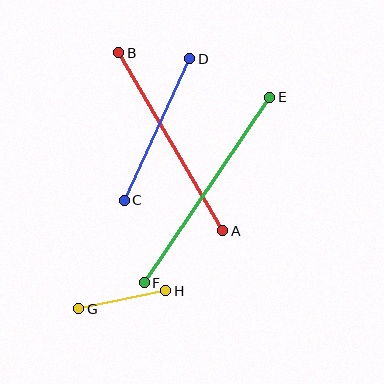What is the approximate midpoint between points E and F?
The midpoint is at approximately (207, 190) pixels.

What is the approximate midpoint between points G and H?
The midpoint is at approximately (122, 300) pixels.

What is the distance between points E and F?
The distance is approximately 224 pixels.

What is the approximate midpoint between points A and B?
The midpoint is at approximately (171, 142) pixels.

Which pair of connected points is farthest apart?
Points E and F are farthest apart.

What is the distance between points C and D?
The distance is approximately 156 pixels.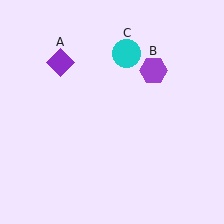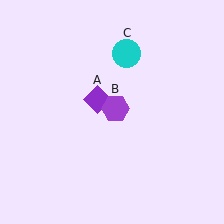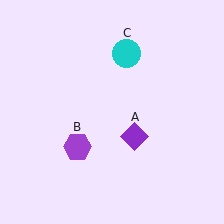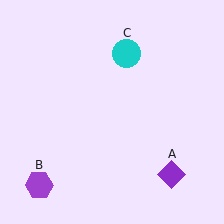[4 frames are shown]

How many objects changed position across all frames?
2 objects changed position: purple diamond (object A), purple hexagon (object B).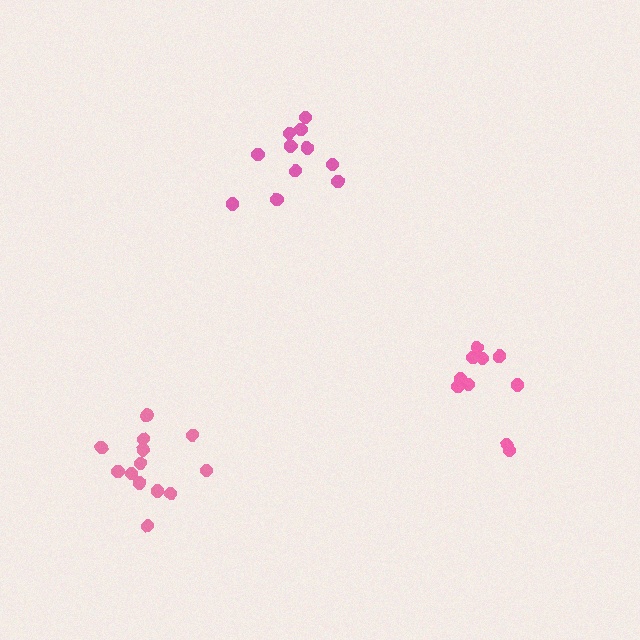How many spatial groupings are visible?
There are 3 spatial groupings.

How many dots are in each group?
Group 1: 10 dots, Group 2: 13 dots, Group 3: 11 dots (34 total).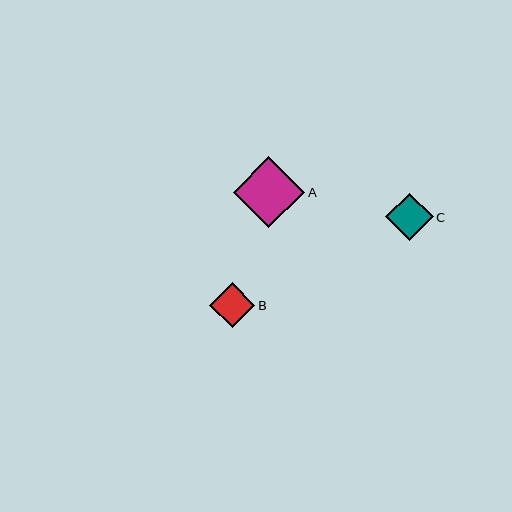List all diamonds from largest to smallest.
From largest to smallest: A, C, B.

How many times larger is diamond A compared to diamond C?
Diamond A is approximately 1.5 times the size of diamond C.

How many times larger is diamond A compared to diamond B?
Diamond A is approximately 1.6 times the size of diamond B.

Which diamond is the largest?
Diamond A is the largest with a size of approximately 71 pixels.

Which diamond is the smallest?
Diamond B is the smallest with a size of approximately 45 pixels.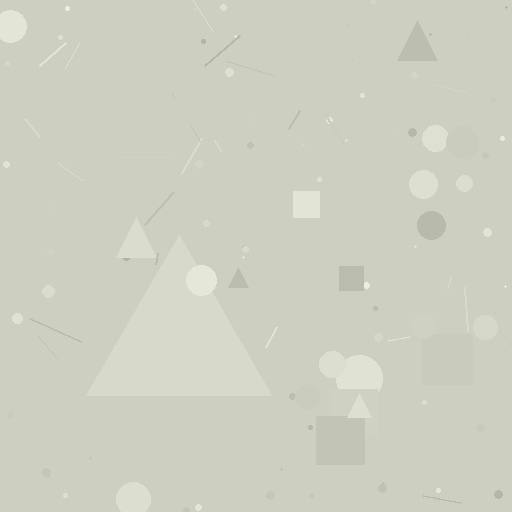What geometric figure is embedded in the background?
A triangle is embedded in the background.